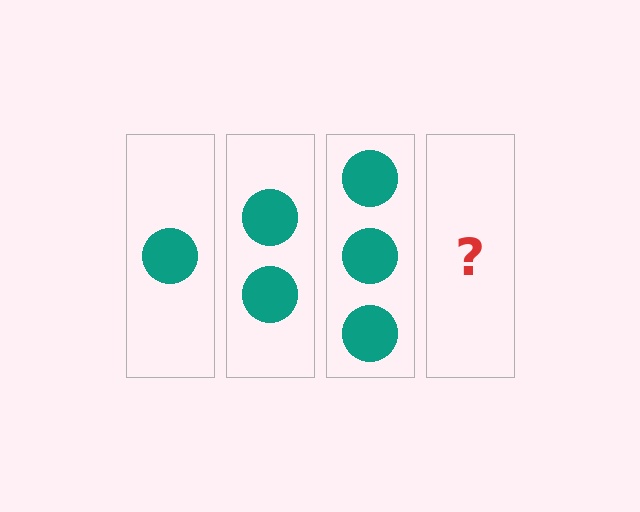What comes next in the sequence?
The next element should be 4 circles.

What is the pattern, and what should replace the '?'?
The pattern is that each step adds one more circle. The '?' should be 4 circles.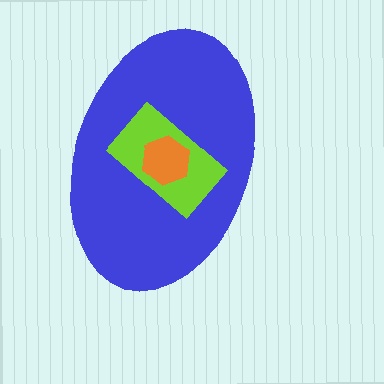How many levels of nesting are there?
3.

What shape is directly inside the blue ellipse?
The lime rectangle.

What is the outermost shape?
The blue ellipse.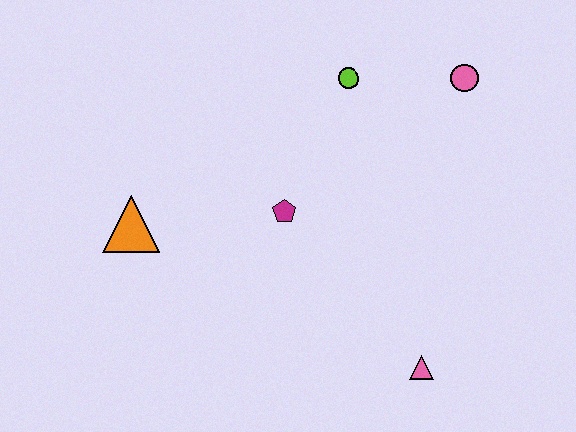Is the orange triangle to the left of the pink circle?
Yes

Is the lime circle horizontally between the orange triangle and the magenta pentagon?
No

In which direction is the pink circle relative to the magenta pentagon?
The pink circle is to the right of the magenta pentagon.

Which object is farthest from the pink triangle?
The orange triangle is farthest from the pink triangle.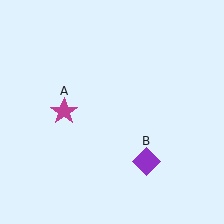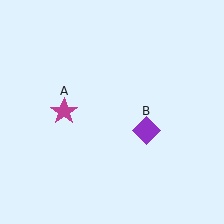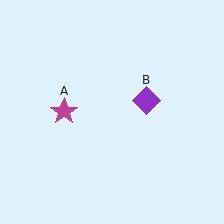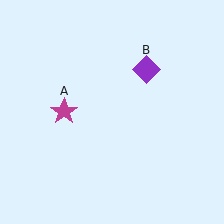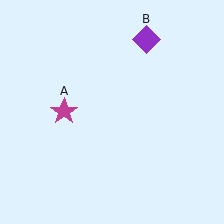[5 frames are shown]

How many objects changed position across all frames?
1 object changed position: purple diamond (object B).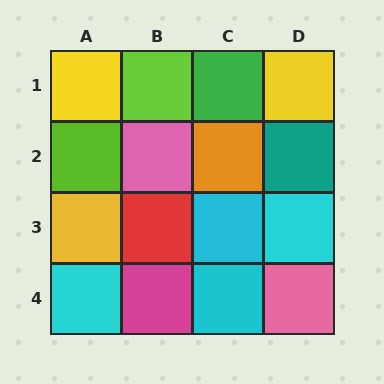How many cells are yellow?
3 cells are yellow.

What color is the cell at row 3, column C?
Cyan.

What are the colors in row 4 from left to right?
Cyan, magenta, cyan, pink.